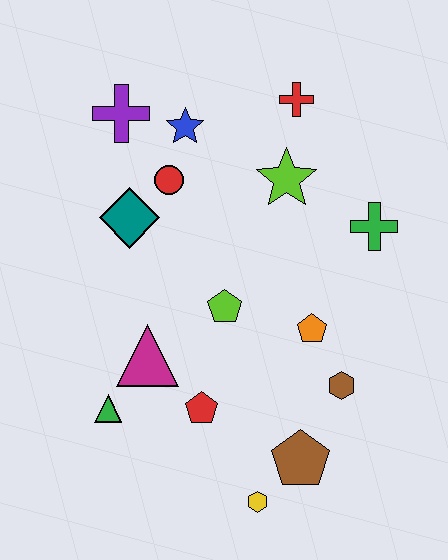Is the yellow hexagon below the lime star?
Yes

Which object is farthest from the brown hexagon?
The purple cross is farthest from the brown hexagon.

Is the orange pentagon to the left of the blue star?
No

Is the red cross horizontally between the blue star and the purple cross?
No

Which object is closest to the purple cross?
The blue star is closest to the purple cross.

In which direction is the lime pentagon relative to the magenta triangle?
The lime pentagon is to the right of the magenta triangle.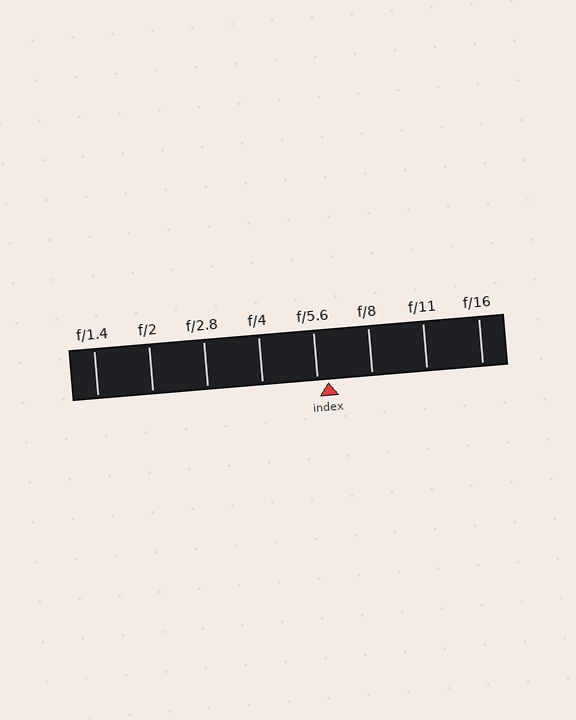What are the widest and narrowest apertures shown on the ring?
The widest aperture shown is f/1.4 and the narrowest is f/16.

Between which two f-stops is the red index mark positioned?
The index mark is between f/5.6 and f/8.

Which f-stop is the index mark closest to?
The index mark is closest to f/5.6.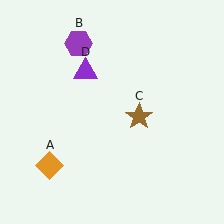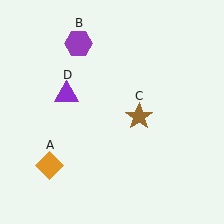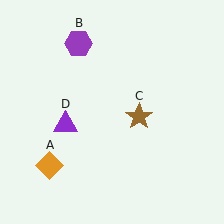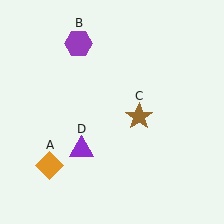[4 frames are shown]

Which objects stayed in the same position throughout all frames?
Orange diamond (object A) and purple hexagon (object B) and brown star (object C) remained stationary.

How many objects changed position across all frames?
1 object changed position: purple triangle (object D).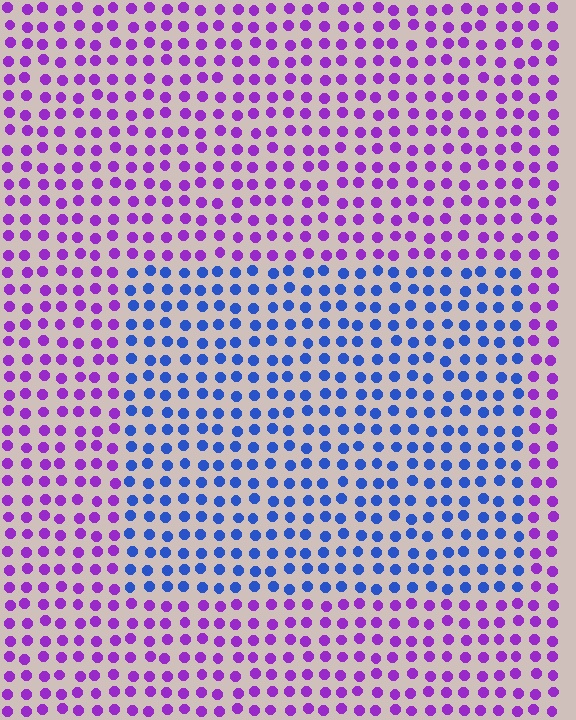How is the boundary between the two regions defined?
The boundary is defined purely by a slight shift in hue (about 58 degrees). Spacing, size, and orientation are identical on both sides.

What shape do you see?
I see a rectangle.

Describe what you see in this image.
The image is filled with small purple elements in a uniform arrangement. A rectangle-shaped region is visible where the elements are tinted to a slightly different hue, forming a subtle color boundary.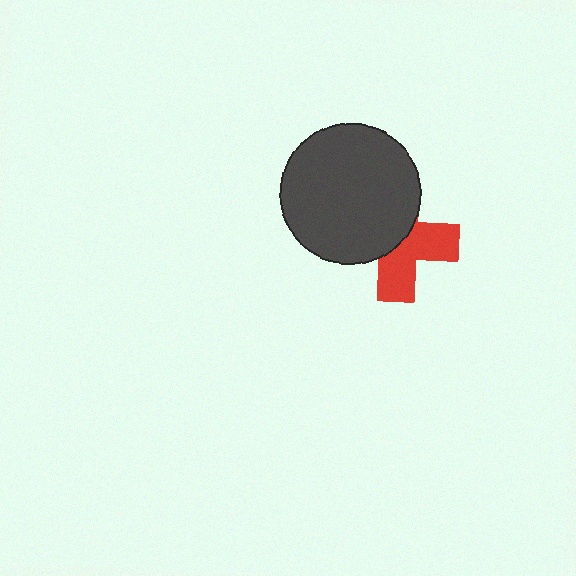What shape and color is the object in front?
The object in front is a dark gray circle.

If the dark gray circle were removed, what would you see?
You would see the complete red cross.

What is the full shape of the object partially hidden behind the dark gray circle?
The partially hidden object is a red cross.